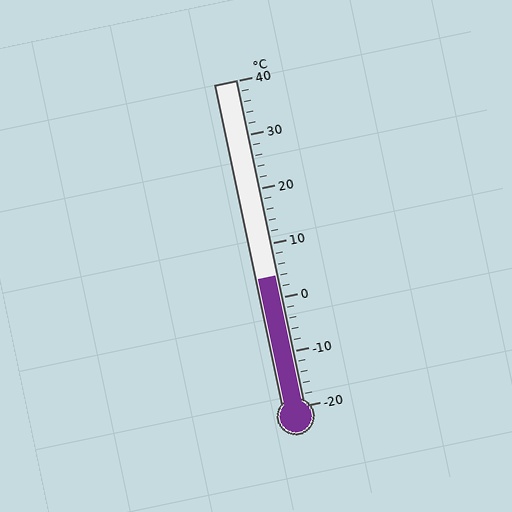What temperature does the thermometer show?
The thermometer shows approximately 4°C.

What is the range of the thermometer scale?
The thermometer scale ranges from -20°C to 40°C.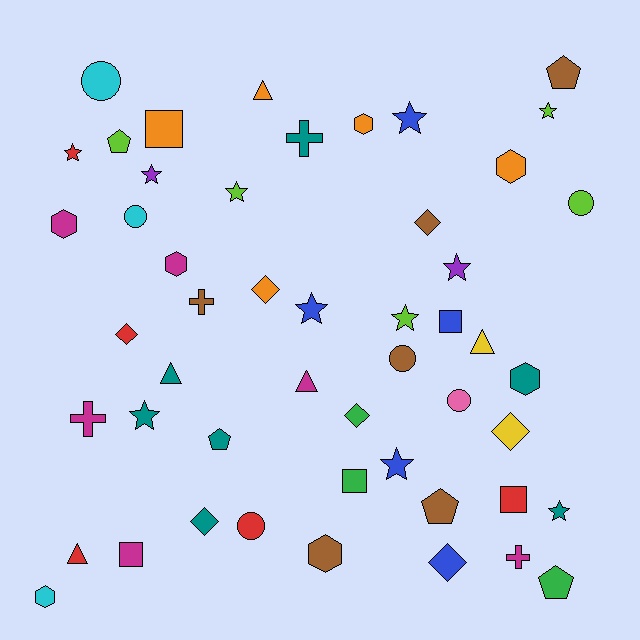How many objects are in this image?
There are 50 objects.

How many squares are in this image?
There are 5 squares.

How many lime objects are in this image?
There are 5 lime objects.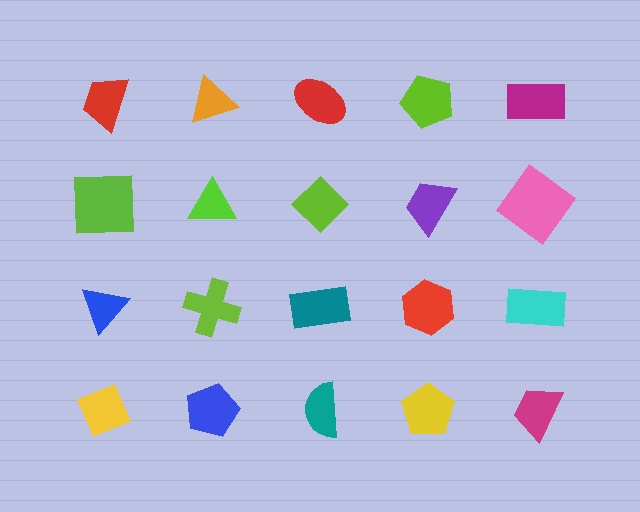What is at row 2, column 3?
A lime diamond.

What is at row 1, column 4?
A lime pentagon.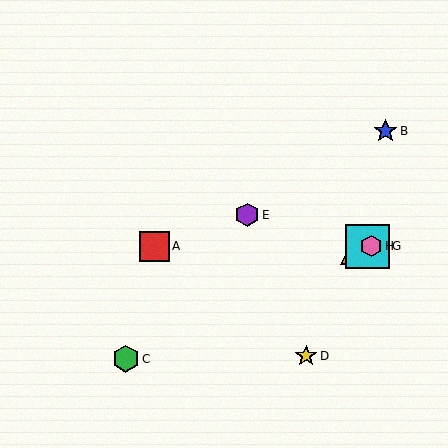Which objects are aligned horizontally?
Objects A, F, G, H are aligned horizontally.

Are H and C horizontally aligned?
No, H is at y≈246 and C is at y≈359.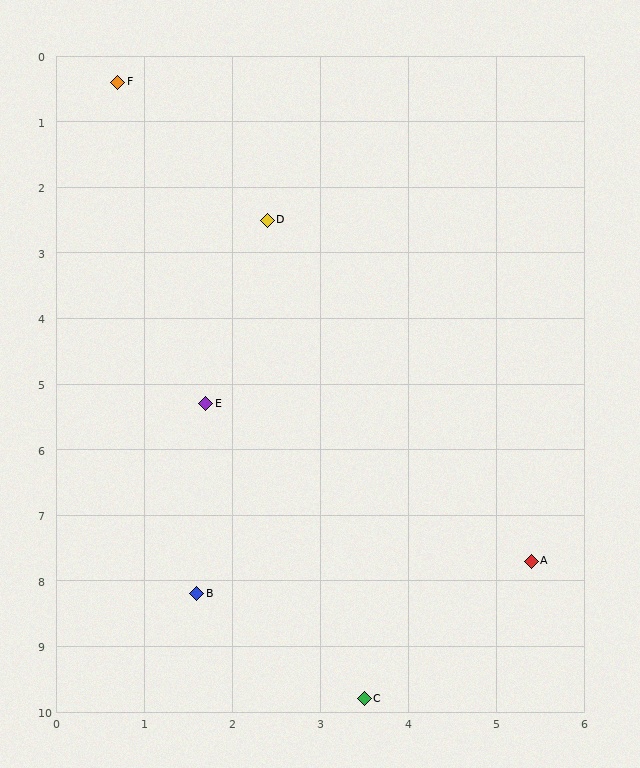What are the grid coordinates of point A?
Point A is at approximately (5.4, 7.7).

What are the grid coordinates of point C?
Point C is at approximately (3.5, 9.8).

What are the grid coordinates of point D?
Point D is at approximately (2.4, 2.5).